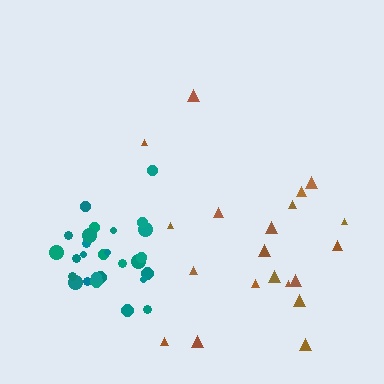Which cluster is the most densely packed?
Teal.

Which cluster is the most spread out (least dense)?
Brown.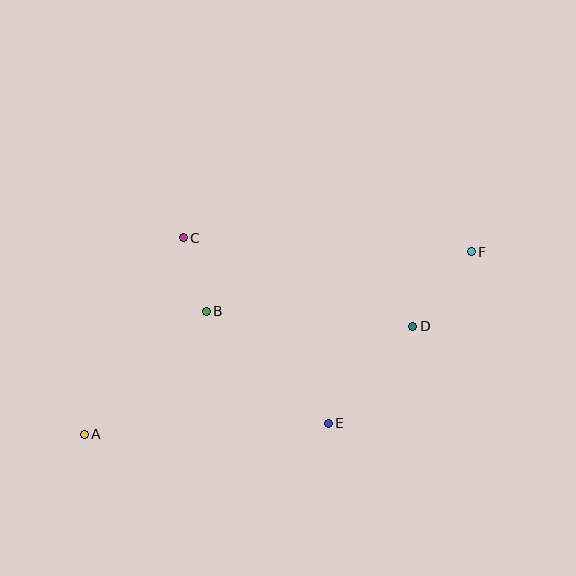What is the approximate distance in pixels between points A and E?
The distance between A and E is approximately 244 pixels.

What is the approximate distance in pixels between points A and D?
The distance between A and D is approximately 346 pixels.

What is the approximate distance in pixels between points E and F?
The distance between E and F is approximately 223 pixels.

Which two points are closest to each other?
Points B and C are closest to each other.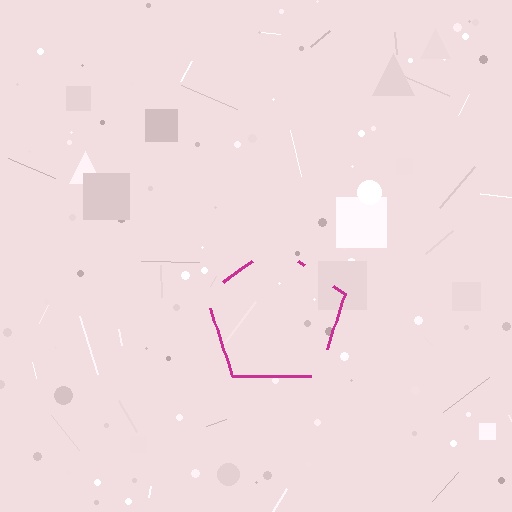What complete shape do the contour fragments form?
The contour fragments form a pentagon.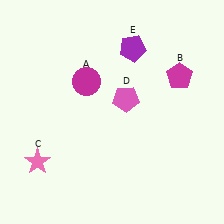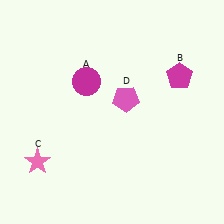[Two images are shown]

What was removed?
The purple pentagon (E) was removed in Image 2.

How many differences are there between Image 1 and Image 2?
There is 1 difference between the two images.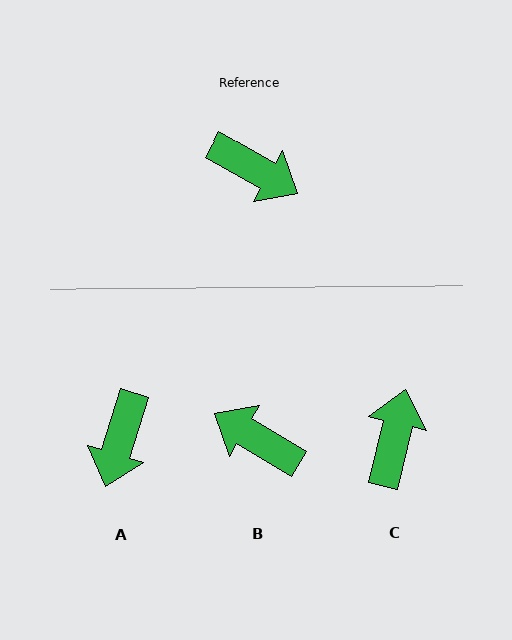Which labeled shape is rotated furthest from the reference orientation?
B, about 179 degrees away.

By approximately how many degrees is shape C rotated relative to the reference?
Approximately 107 degrees counter-clockwise.